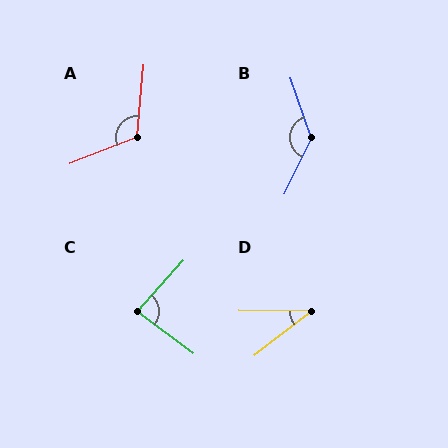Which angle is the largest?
B, at approximately 136 degrees.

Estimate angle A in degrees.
Approximately 116 degrees.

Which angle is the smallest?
D, at approximately 38 degrees.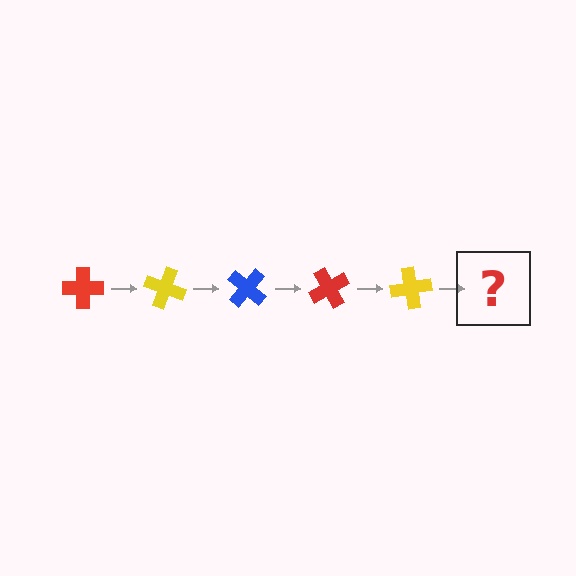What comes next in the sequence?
The next element should be a blue cross, rotated 100 degrees from the start.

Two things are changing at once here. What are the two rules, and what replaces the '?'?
The two rules are that it rotates 20 degrees each step and the color cycles through red, yellow, and blue. The '?' should be a blue cross, rotated 100 degrees from the start.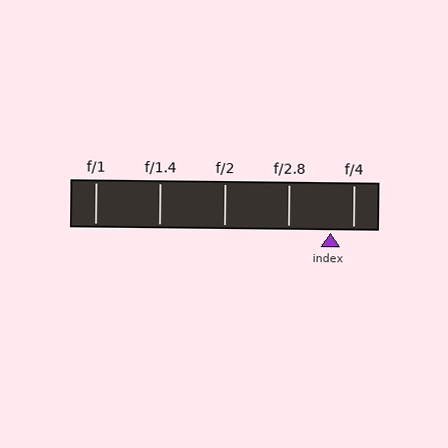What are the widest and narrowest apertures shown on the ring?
The widest aperture shown is f/1 and the narrowest is f/4.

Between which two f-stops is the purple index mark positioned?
The index mark is between f/2.8 and f/4.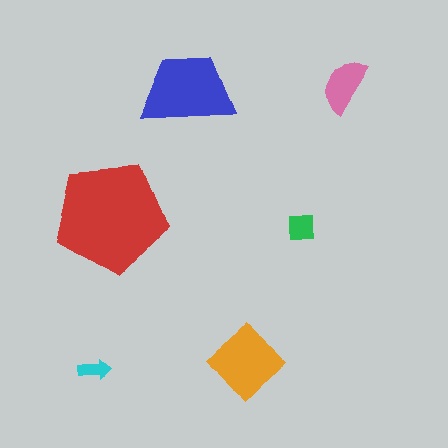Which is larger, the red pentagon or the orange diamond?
The red pentagon.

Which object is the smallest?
The cyan arrow.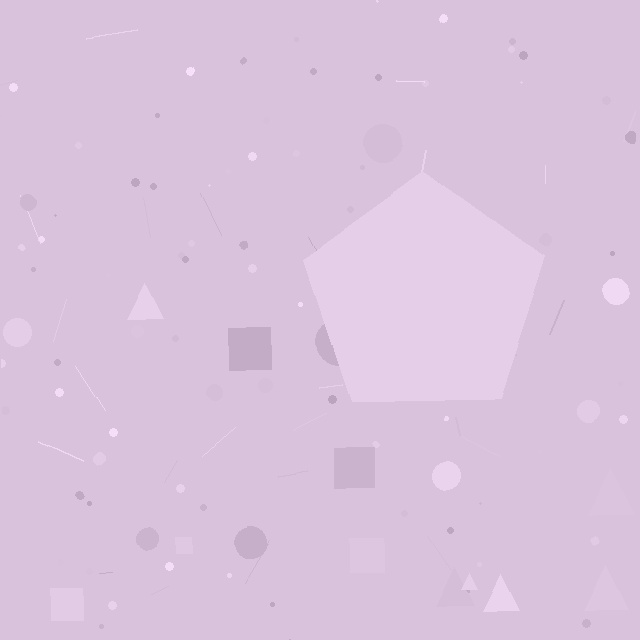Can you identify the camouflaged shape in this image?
The camouflaged shape is a pentagon.